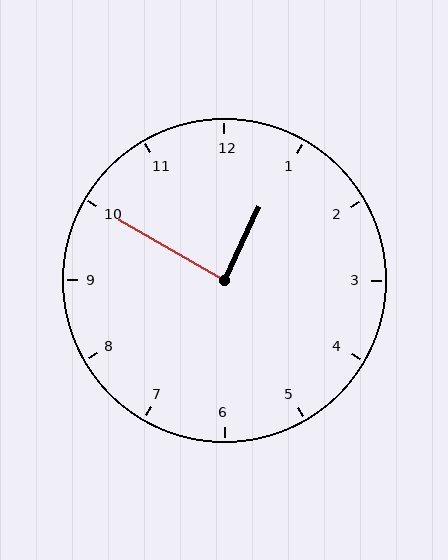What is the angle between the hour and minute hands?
Approximately 85 degrees.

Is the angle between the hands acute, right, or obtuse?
It is right.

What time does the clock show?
12:50.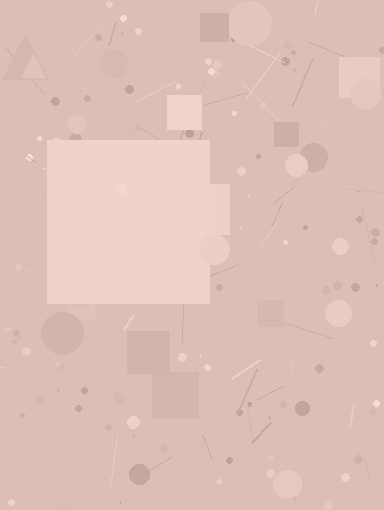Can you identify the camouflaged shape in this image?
The camouflaged shape is a square.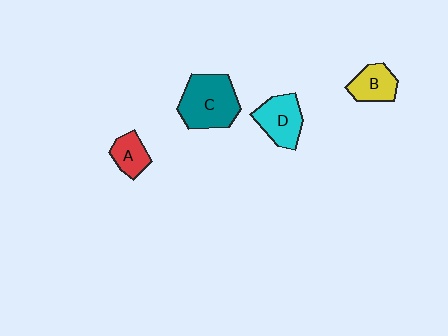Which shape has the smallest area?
Shape A (red).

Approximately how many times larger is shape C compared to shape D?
Approximately 1.5 times.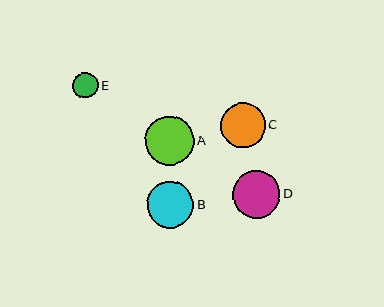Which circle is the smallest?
Circle E is the smallest with a size of approximately 25 pixels.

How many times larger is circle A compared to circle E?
Circle A is approximately 1.9 times the size of circle E.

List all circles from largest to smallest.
From largest to smallest: A, D, B, C, E.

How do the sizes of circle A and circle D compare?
Circle A and circle D are approximately the same size.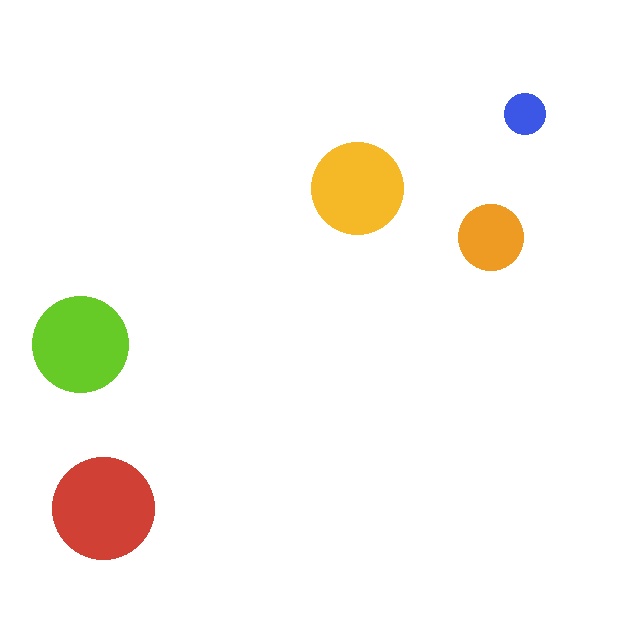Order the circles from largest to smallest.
the red one, the lime one, the yellow one, the orange one, the blue one.